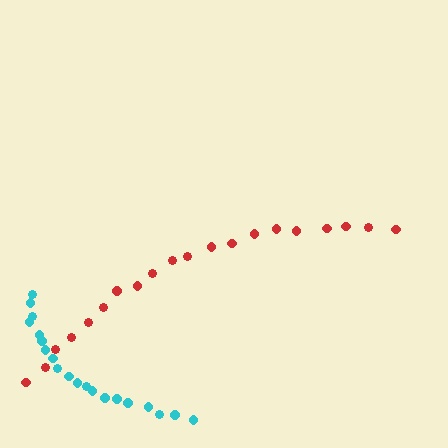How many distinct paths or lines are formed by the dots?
There are 2 distinct paths.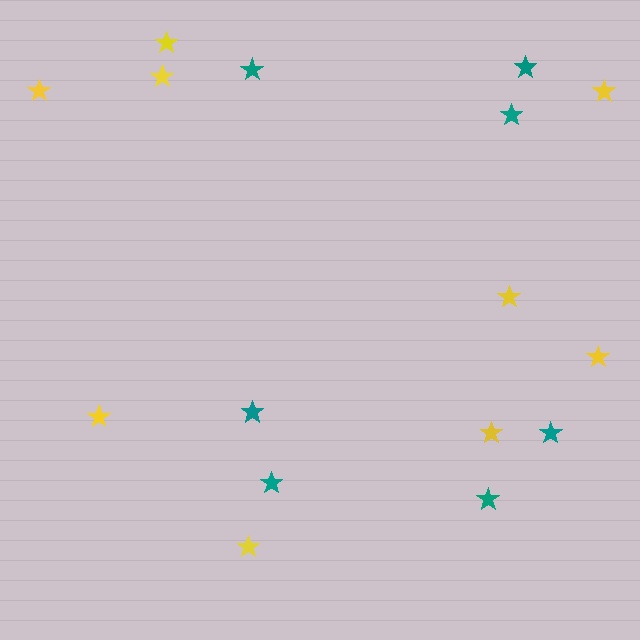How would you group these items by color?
There are 2 groups: one group of teal stars (7) and one group of yellow stars (9).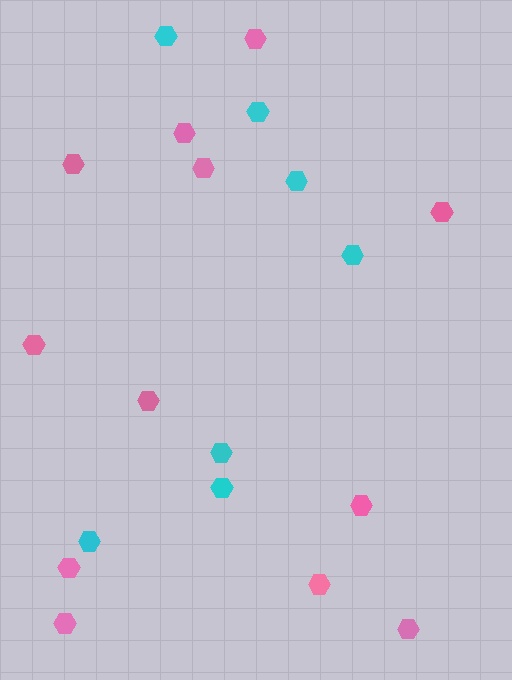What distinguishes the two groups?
There are 2 groups: one group of cyan hexagons (7) and one group of pink hexagons (12).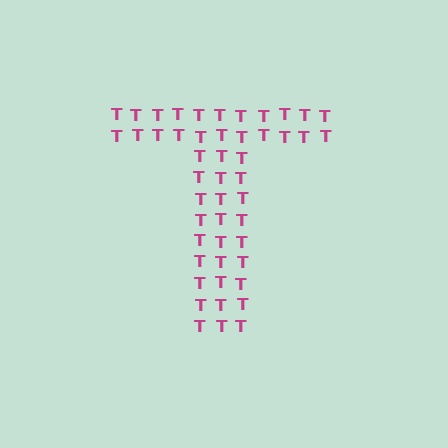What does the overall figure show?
The overall figure shows the letter T.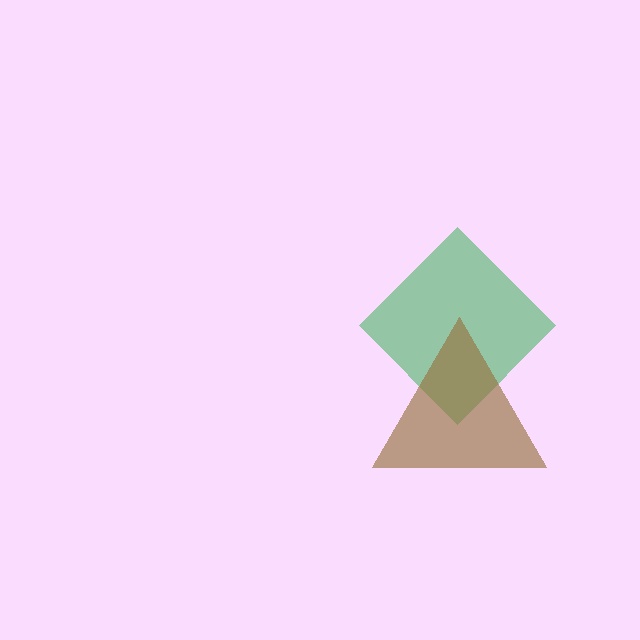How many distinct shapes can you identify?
There are 2 distinct shapes: a green diamond, a brown triangle.